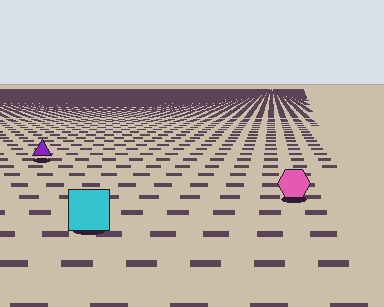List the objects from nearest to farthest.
From nearest to farthest: the cyan square, the pink hexagon, the purple triangle.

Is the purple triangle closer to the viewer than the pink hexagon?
No. The pink hexagon is closer — you can tell from the texture gradient: the ground texture is coarser near it.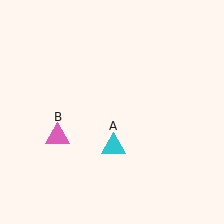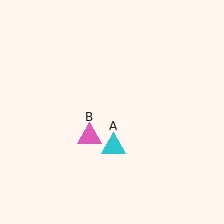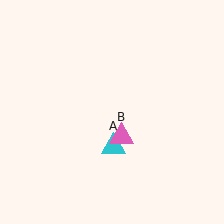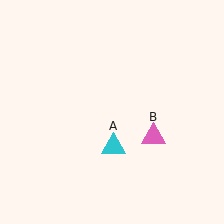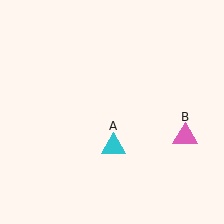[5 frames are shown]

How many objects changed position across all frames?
1 object changed position: pink triangle (object B).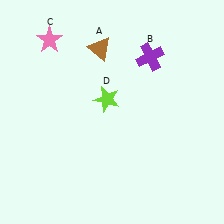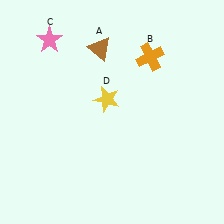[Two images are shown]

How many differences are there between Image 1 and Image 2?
There are 2 differences between the two images.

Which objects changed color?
B changed from purple to orange. D changed from lime to yellow.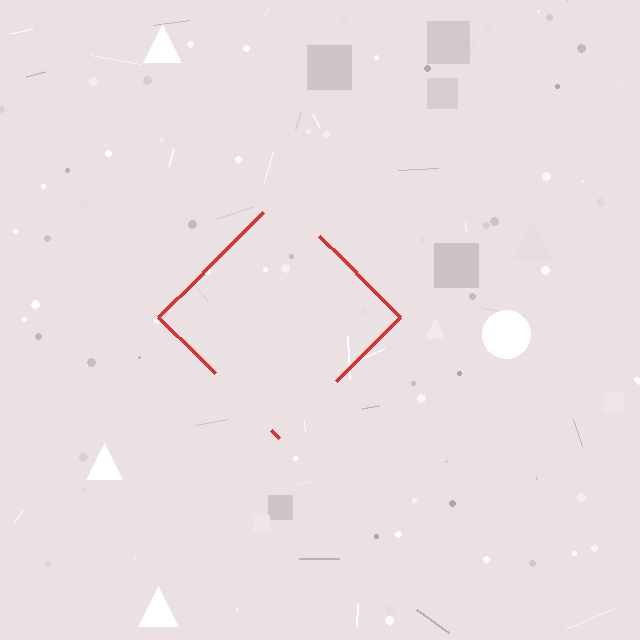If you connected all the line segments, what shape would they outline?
They would outline a diamond.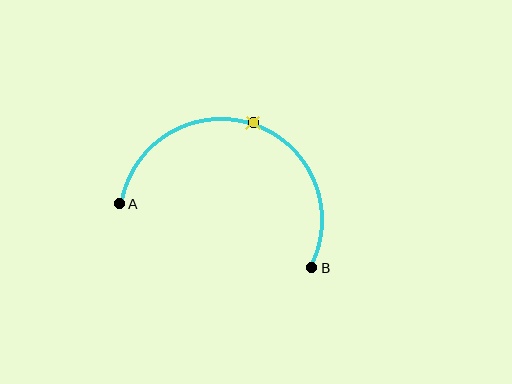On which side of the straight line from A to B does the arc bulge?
The arc bulges above the straight line connecting A and B.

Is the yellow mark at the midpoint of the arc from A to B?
Yes. The yellow mark lies on the arc at equal arc-length from both A and B — it is the arc midpoint.